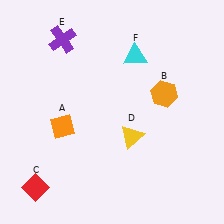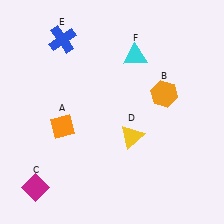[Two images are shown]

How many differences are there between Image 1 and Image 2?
There are 2 differences between the two images.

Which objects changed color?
C changed from red to magenta. E changed from purple to blue.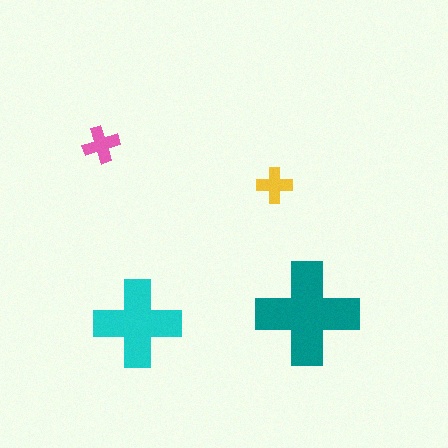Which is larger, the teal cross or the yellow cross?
The teal one.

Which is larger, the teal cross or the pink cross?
The teal one.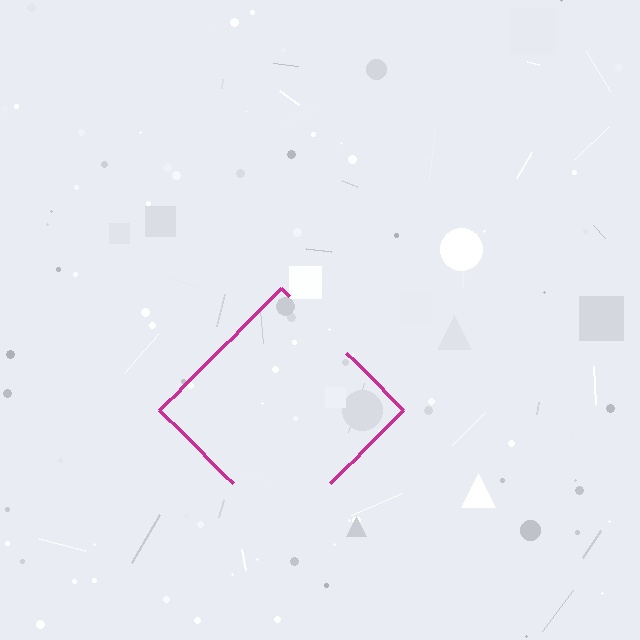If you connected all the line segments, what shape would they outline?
They would outline a diamond.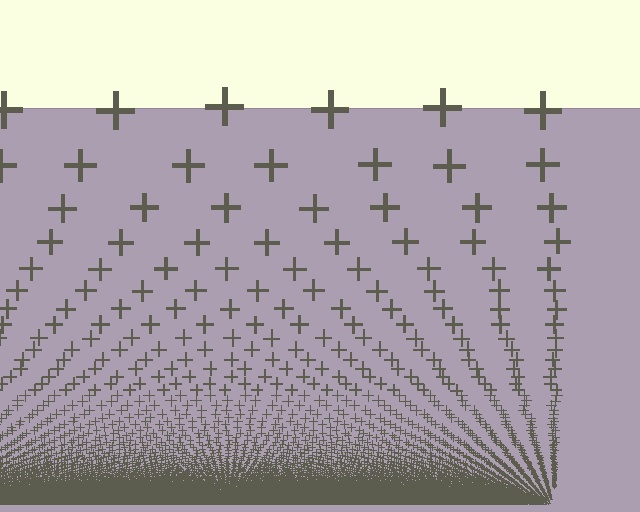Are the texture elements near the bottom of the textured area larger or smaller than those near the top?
Smaller. The gradient is inverted — elements near the bottom are smaller and denser.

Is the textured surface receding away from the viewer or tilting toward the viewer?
The surface appears to tilt toward the viewer. Texture elements get larger and sparser toward the top.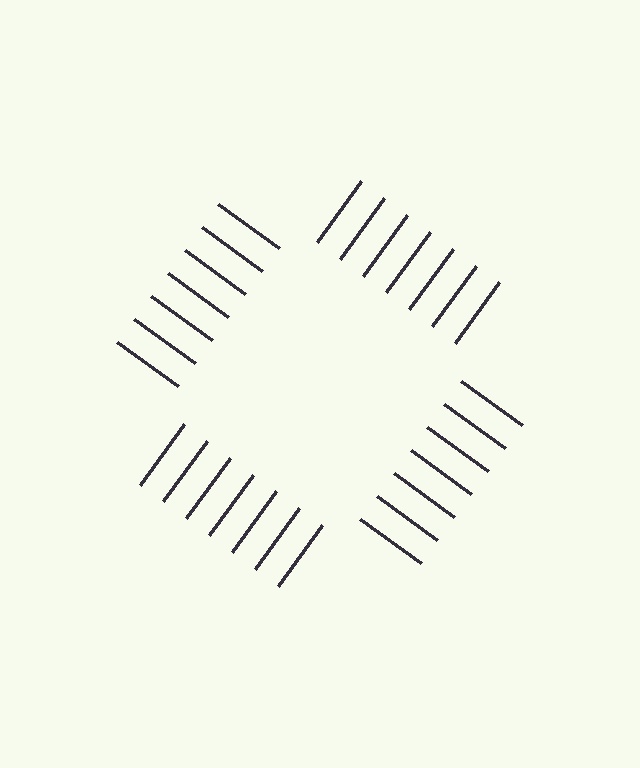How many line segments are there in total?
28 — 7 along each of the 4 edges.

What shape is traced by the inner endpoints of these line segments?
An illusory square — the line segments terminate on its edges but no continuous stroke is drawn.